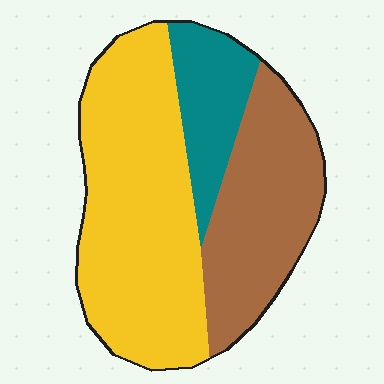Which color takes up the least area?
Teal, at roughly 15%.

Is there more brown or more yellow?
Yellow.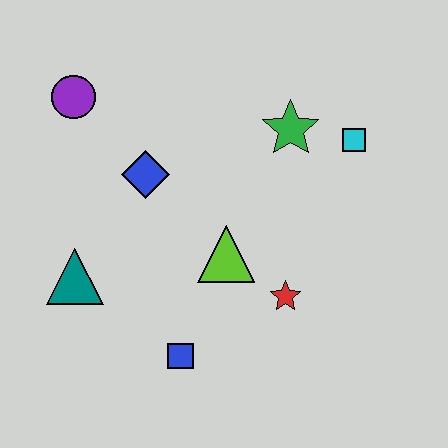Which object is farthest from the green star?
The teal triangle is farthest from the green star.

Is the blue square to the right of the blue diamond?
Yes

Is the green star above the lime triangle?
Yes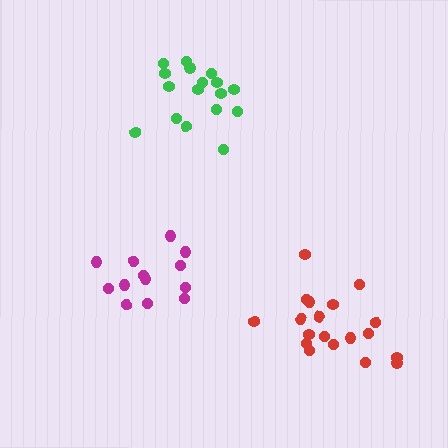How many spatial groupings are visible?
There are 3 spatial groupings.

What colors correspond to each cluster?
The clusters are colored: magenta, green, red.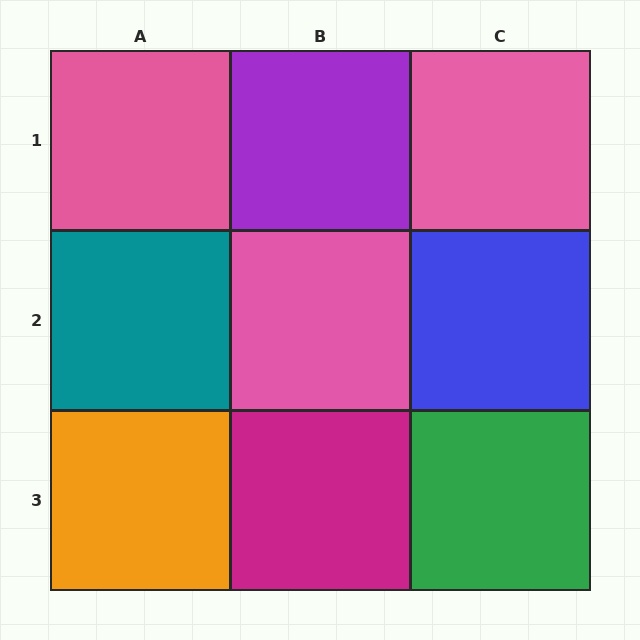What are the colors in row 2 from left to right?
Teal, pink, blue.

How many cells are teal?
1 cell is teal.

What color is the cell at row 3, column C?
Green.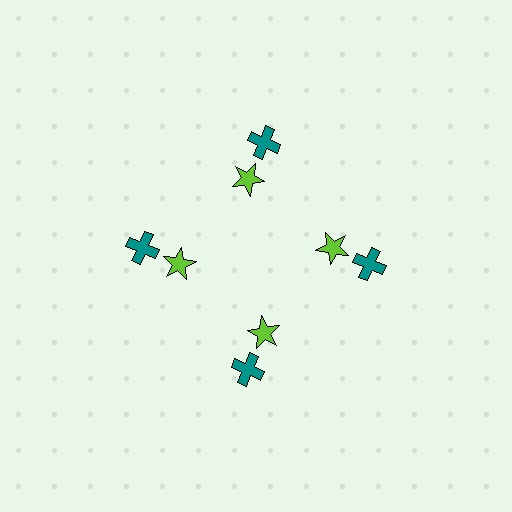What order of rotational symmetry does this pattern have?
This pattern has 4-fold rotational symmetry.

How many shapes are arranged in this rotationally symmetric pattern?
There are 8 shapes, arranged in 4 groups of 2.